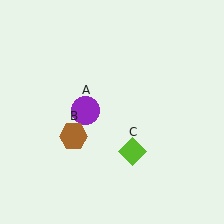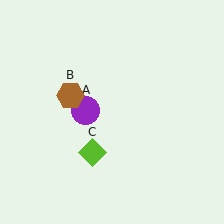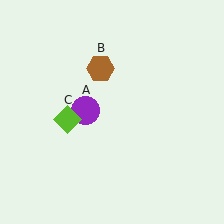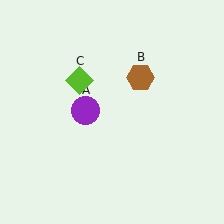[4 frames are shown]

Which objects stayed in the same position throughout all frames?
Purple circle (object A) remained stationary.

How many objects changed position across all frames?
2 objects changed position: brown hexagon (object B), lime diamond (object C).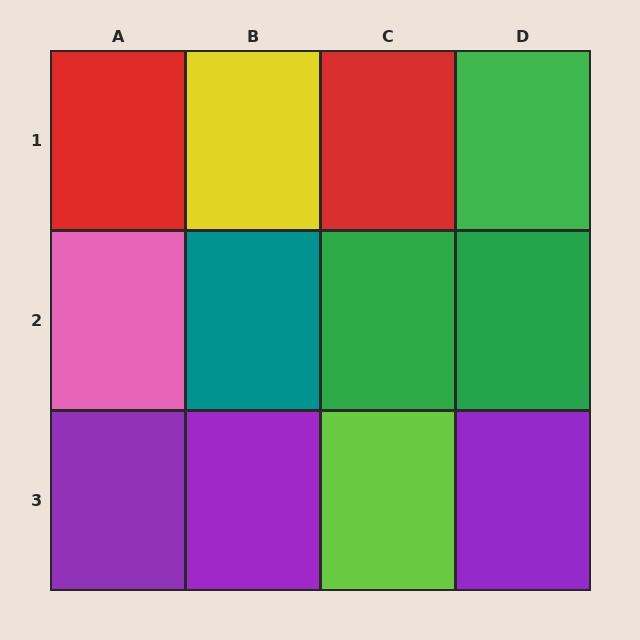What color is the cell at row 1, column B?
Yellow.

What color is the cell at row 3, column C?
Lime.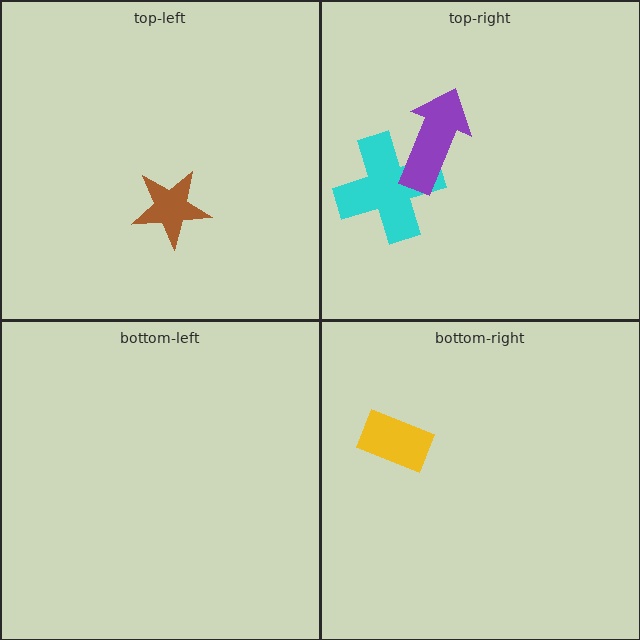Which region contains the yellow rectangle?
The bottom-right region.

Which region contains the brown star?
The top-left region.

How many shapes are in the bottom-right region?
1.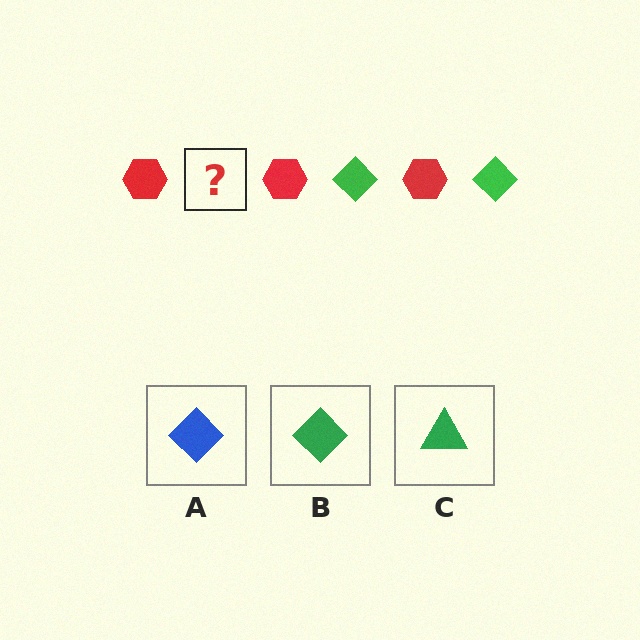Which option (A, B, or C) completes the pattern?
B.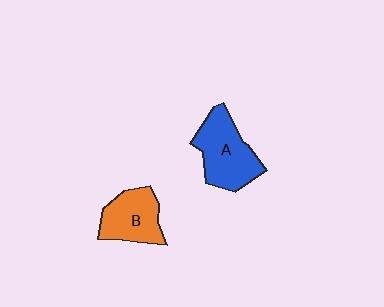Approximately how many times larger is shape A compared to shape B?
Approximately 1.3 times.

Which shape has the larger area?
Shape A (blue).